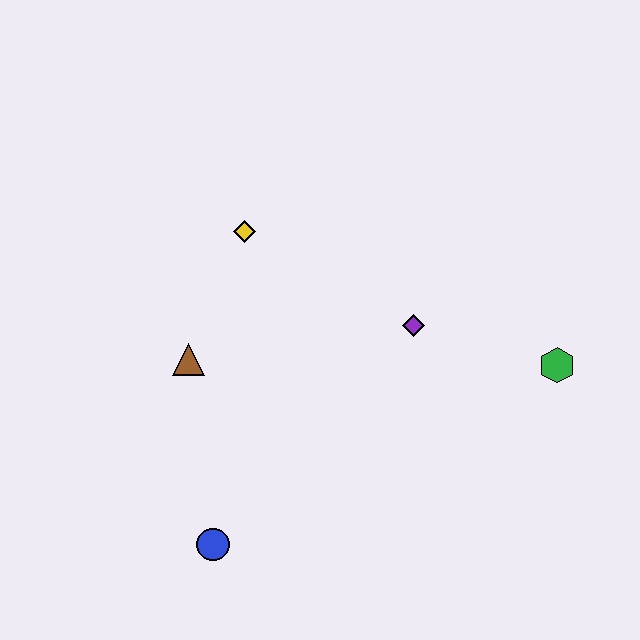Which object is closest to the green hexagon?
The purple diamond is closest to the green hexagon.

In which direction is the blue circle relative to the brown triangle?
The blue circle is below the brown triangle.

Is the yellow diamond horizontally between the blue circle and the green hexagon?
Yes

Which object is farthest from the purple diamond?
The blue circle is farthest from the purple diamond.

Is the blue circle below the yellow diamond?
Yes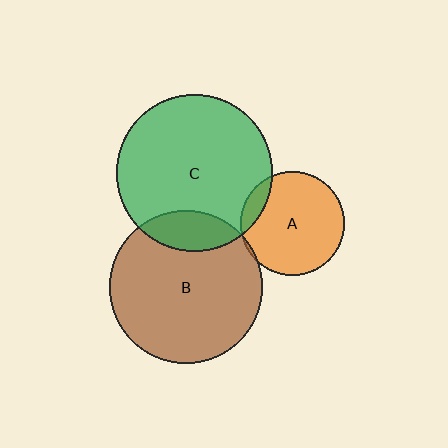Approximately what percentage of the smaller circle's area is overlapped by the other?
Approximately 15%.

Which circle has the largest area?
Circle C (green).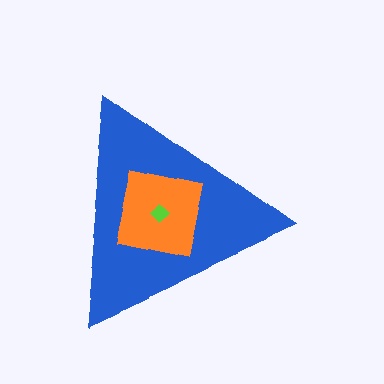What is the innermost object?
The lime diamond.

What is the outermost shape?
The blue triangle.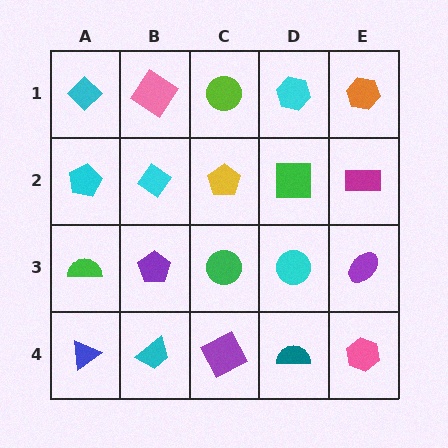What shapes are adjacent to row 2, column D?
A cyan hexagon (row 1, column D), a cyan circle (row 3, column D), a yellow pentagon (row 2, column C), a magenta rectangle (row 2, column E).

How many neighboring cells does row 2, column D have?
4.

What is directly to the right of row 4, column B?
A purple square.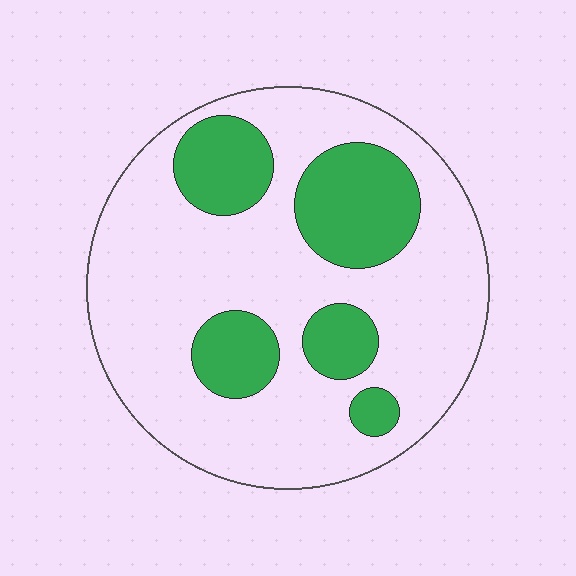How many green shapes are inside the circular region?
5.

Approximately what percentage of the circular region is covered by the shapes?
Approximately 25%.